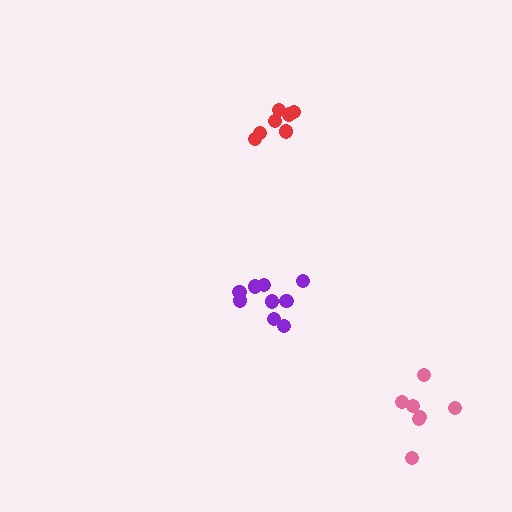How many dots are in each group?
Group 1: 7 dots, Group 2: 10 dots, Group 3: 7 dots (24 total).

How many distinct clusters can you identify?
There are 3 distinct clusters.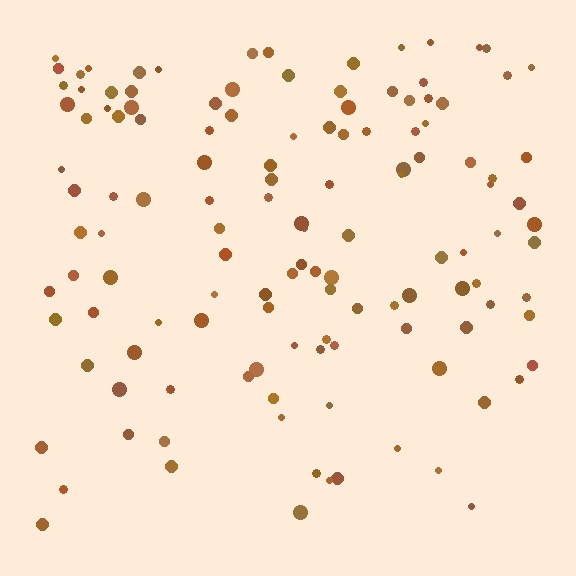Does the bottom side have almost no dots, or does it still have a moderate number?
Still a moderate number, just noticeably fewer than the top.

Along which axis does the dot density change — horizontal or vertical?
Vertical.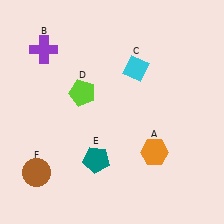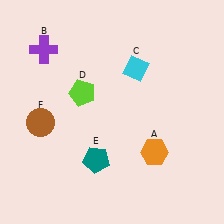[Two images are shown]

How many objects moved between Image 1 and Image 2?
1 object moved between the two images.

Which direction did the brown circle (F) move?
The brown circle (F) moved up.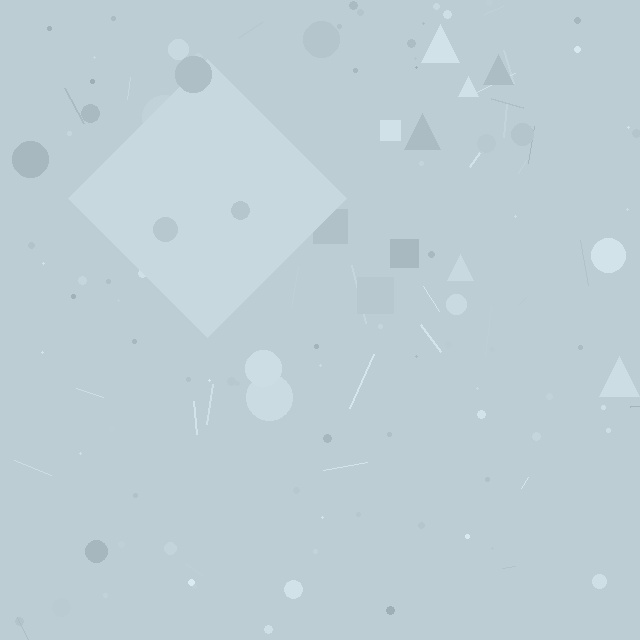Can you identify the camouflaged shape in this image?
The camouflaged shape is a diamond.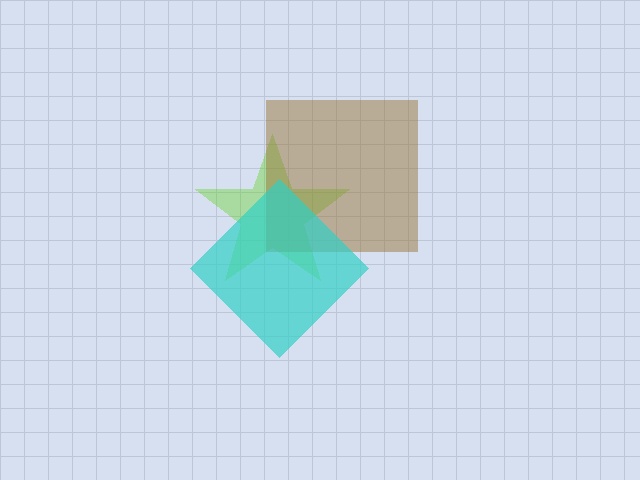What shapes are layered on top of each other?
The layered shapes are: a lime star, a brown square, a cyan diamond.